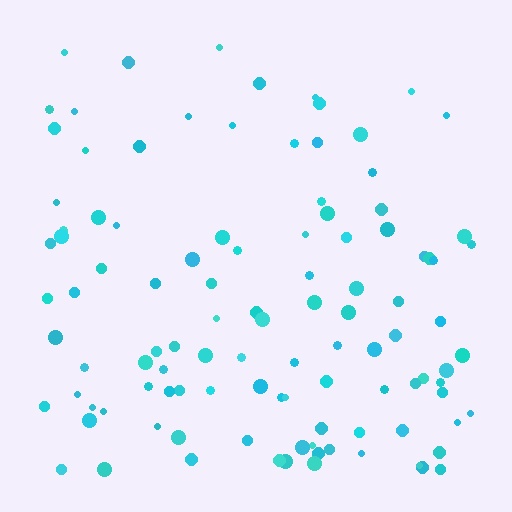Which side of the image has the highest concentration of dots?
The bottom.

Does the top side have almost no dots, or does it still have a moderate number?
Still a moderate number, just noticeably fewer than the bottom.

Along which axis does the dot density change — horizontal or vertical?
Vertical.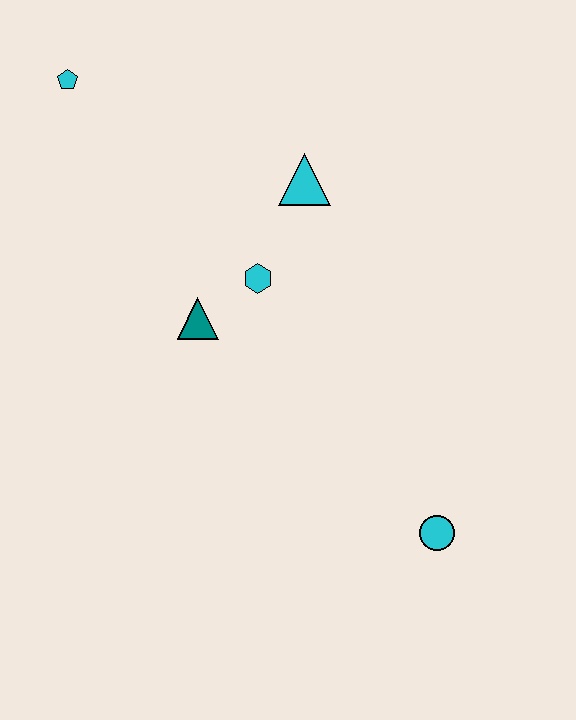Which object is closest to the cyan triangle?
The cyan hexagon is closest to the cyan triangle.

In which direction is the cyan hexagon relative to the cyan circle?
The cyan hexagon is above the cyan circle.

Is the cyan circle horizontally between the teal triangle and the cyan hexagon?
No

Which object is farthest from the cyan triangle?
The cyan circle is farthest from the cyan triangle.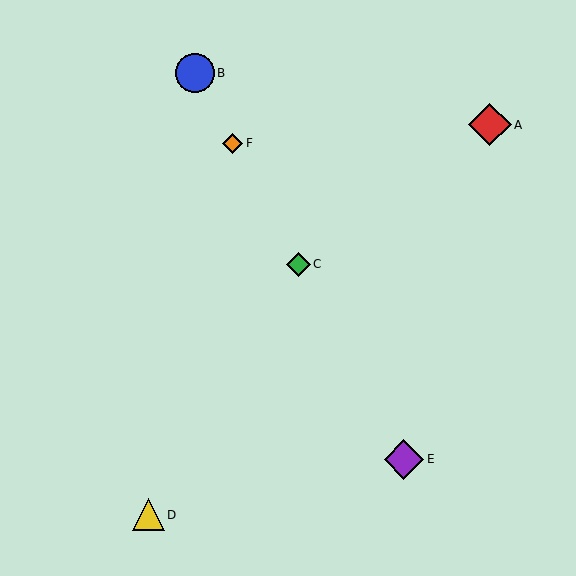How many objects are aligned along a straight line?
4 objects (B, C, E, F) are aligned along a straight line.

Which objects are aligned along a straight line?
Objects B, C, E, F are aligned along a straight line.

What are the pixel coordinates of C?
Object C is at (298, 264).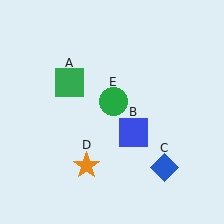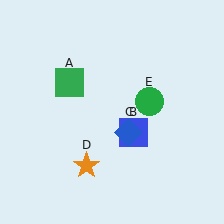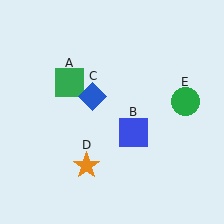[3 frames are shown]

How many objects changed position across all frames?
2 objects changed position: blue diamond (object C), green circle (object E).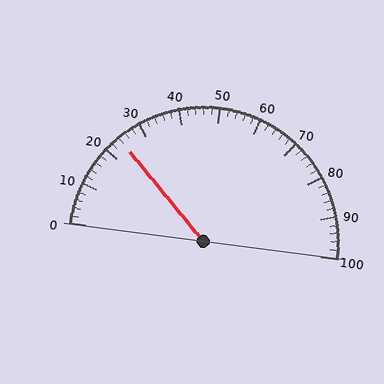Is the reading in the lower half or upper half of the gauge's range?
The reading is in the lower half of the range (0 to 100).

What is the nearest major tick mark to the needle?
The nearest major tick mark is 20.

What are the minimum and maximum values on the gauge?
The gauge ranges from 0 to 100.